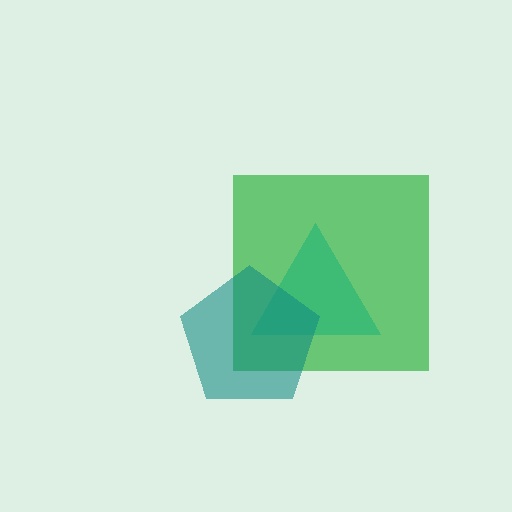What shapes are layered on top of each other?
The layered shapes are: a cyan triangle, a green square, a teal pentagon.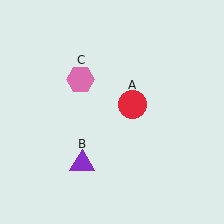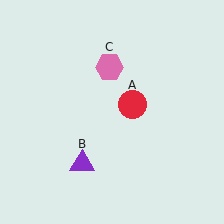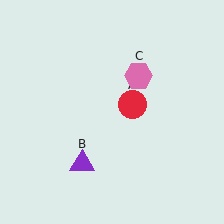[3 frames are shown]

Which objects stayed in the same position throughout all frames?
Red circle (object A) and purple triangle (object B) remained stationary.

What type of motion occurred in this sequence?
The pink hexagon (object C) rotated clockwise around the center of the scene.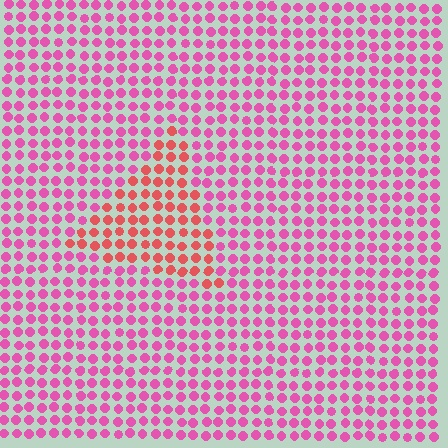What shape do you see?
I see a triangle.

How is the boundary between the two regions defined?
The boundary is defined purely by a slight shift in hue (about 36 degrees). Spacing, size, and orientation are identical on both sides.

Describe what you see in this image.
The image is filled with small pink elements in a uniform arrangement. A triangle-shaped region is visible where the elements are tinted to a slightly different hue, forming a subtle color boundary.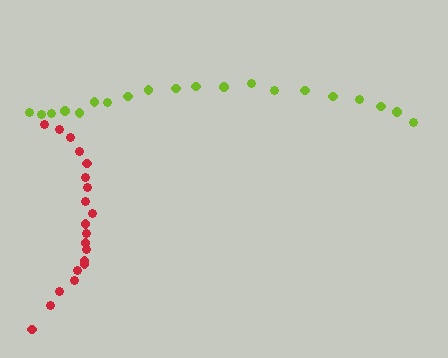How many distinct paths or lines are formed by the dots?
There are 2 distinct paths.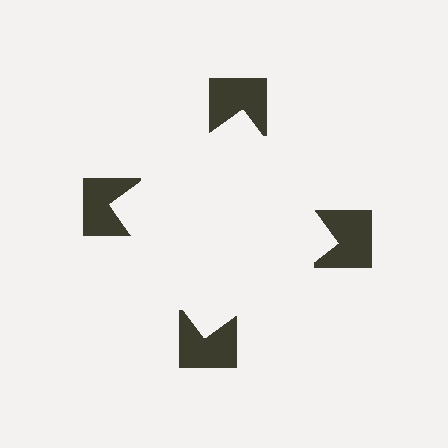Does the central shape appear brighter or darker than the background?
It typically appears slightly brighter than the background, even though no actual brightness change is drawn.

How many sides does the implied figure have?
4 sides.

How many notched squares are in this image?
There are 4 — one at each vertex of the illusory square.